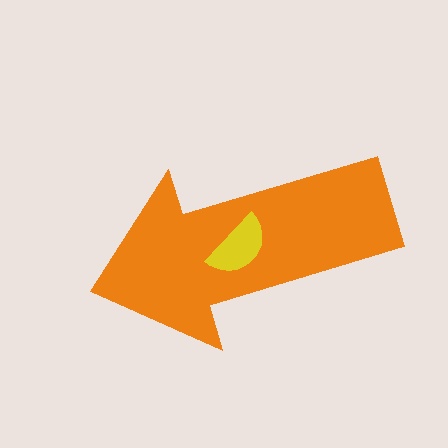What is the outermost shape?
The orange arrow.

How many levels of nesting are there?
2.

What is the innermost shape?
The yellow semicircle.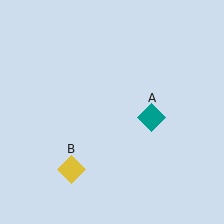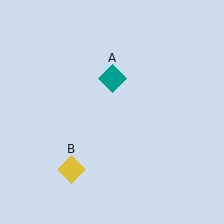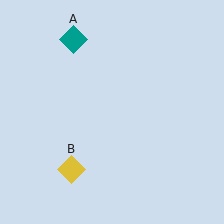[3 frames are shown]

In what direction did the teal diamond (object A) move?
The teal diamond (object A) moved up and to the left.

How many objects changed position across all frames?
1 object changed position: teal diamond (object A).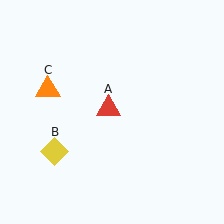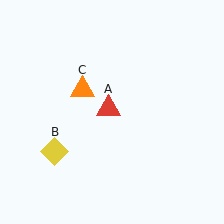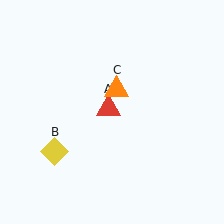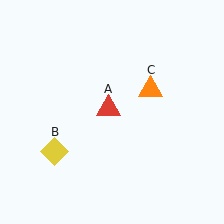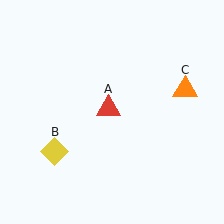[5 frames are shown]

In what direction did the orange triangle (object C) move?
The orange triangle (object C) moved right.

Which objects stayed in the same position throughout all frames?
Red triangle (object A) and yellow diamond (object B) remained stationary.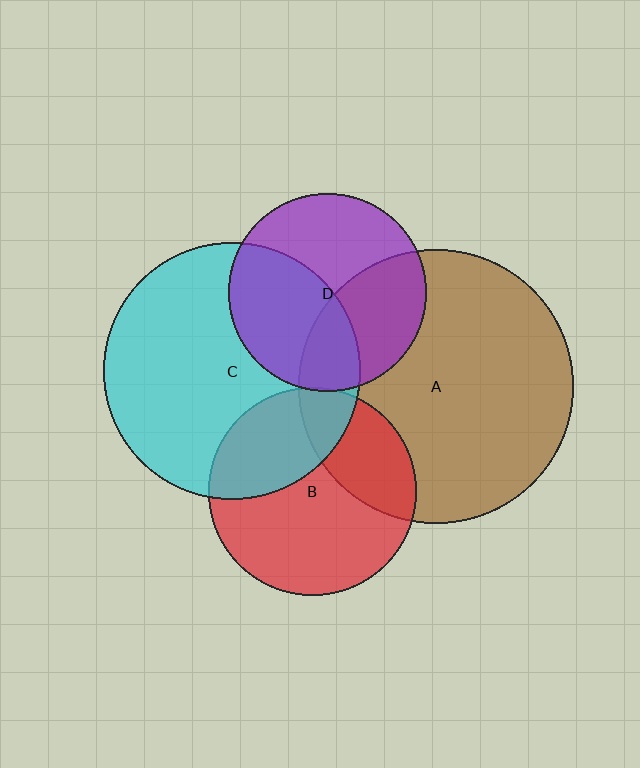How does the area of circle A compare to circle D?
Approximately 1.9 times.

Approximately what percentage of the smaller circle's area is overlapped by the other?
Approximately 5%.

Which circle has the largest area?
Circle A (brown).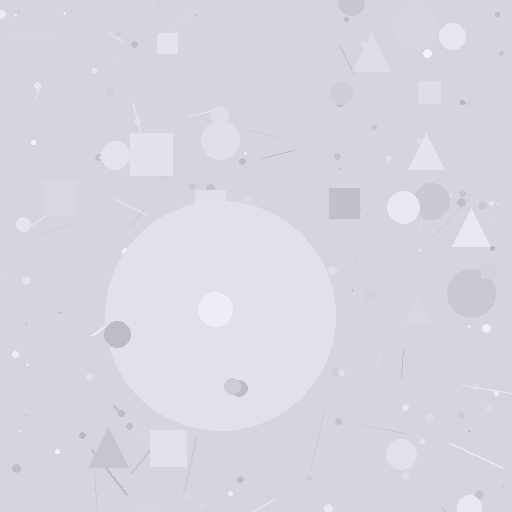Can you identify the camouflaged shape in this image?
The camouflaged shape is a circle.